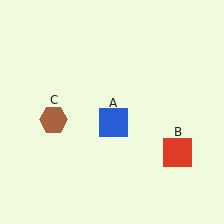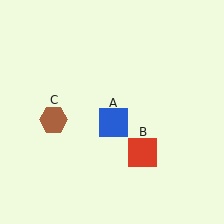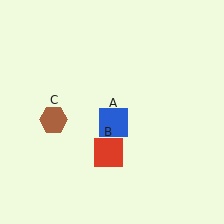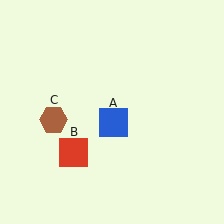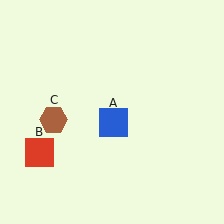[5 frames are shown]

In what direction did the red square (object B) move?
The red square (object B) moved left.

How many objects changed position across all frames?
1 object changed position: red square (object B).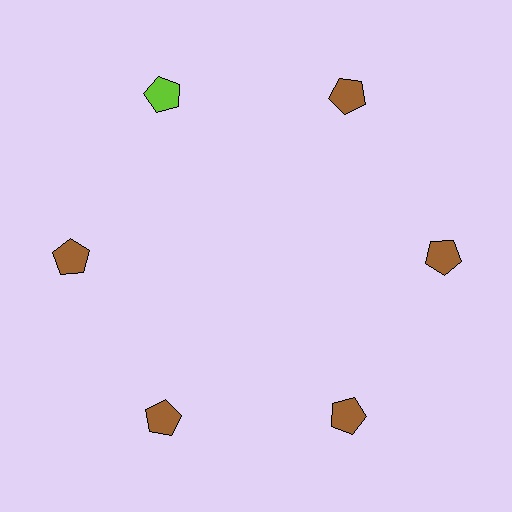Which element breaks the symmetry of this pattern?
The lime pentagon at roughly the 11 o'clock position breaks the symmetry. All other shapes are brown pentagons.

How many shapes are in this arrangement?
There are 6 shapes arranged in a ring pattern.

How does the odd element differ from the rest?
It has a different color: lime instead of brown.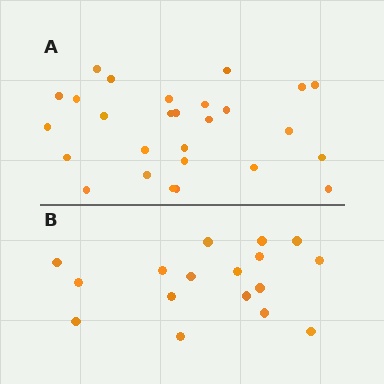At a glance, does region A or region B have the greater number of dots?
Region A (the top region) has more dots.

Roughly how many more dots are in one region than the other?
Region A has roughly 10 or so more dots than region B.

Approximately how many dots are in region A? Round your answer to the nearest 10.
About 30 dots. (The exact count is 27, which rounds to 30.)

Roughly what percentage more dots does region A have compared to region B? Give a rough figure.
About 60% more.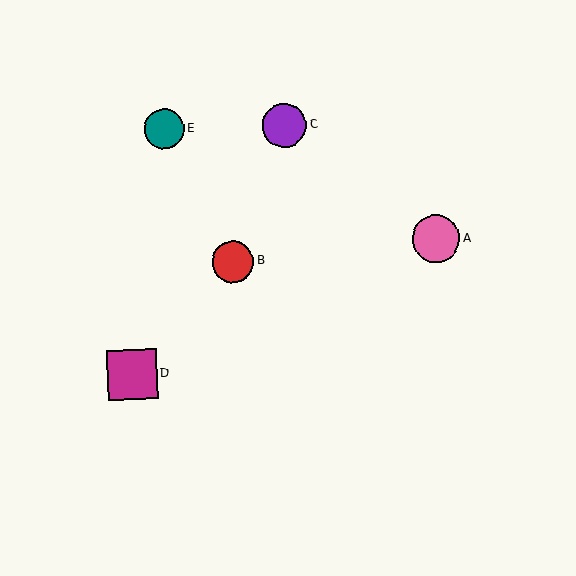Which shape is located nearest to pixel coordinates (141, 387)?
The magenta square (labeled D) at (132, 374) is nearest to that location.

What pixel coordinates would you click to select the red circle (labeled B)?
Click at (233, 262) to select the red circle B.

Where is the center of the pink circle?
The center of the pink circle is at (436, 239).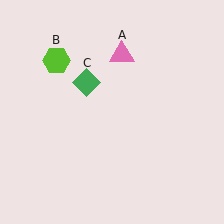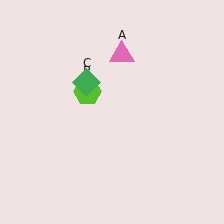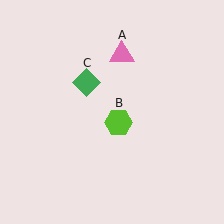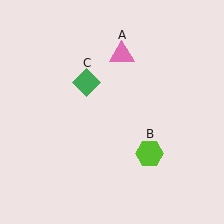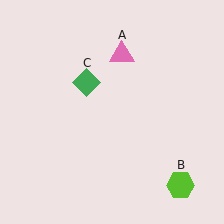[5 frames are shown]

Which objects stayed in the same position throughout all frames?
Pink triangle (object A) and green diamond (object C) remained stationary.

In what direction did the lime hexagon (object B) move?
The lime hexagon (object B) moved down and to the right.